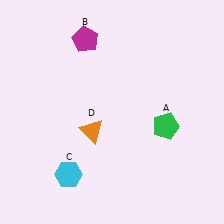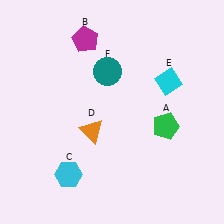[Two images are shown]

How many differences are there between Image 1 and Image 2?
There are 2 differences between the two images.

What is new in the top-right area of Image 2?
A cyan diamond (E) was added in the top-right area of Image 2.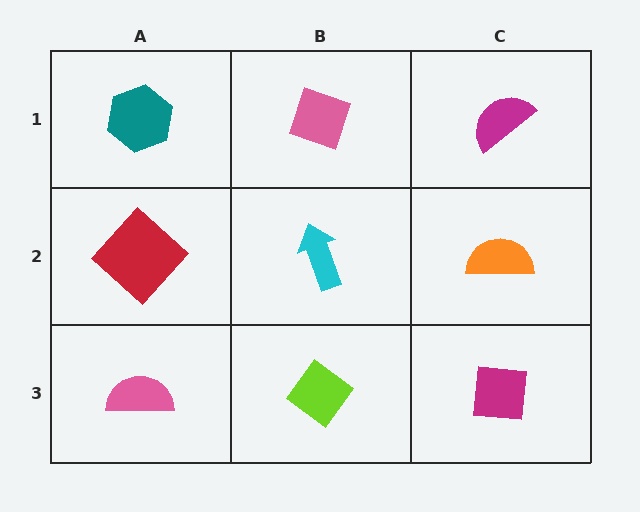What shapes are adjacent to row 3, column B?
A cyan arrow (row 2, column B), a pink semicircle (row 3, column A), a magenta square (row 3, column C).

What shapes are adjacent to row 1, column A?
A red diamond (row 2, column A), a pink diamond (row 1, column B).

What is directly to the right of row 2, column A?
A cyan arrow.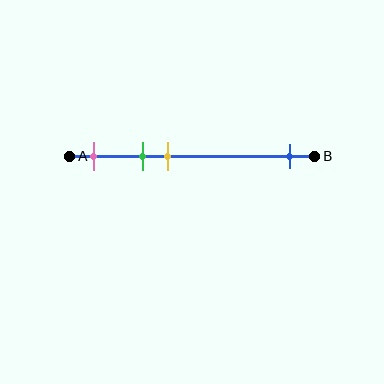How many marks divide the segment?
There are 4 marks dividing the segment.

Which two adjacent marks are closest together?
The green and yellow marks are the closest adjacent pair.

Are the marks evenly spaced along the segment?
No, the marks are not evenly spaced.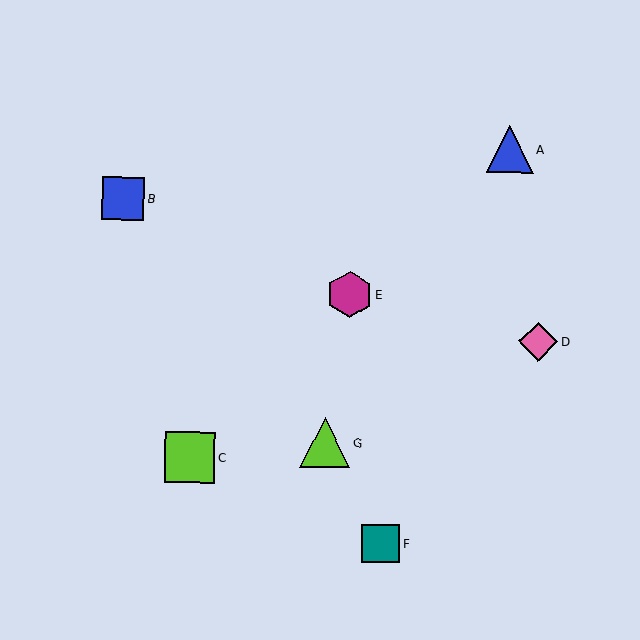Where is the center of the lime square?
The center of the lime square is at (190, 458).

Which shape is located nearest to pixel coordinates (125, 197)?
The blue square (labeled B) at (123, 199) is nearest to that location.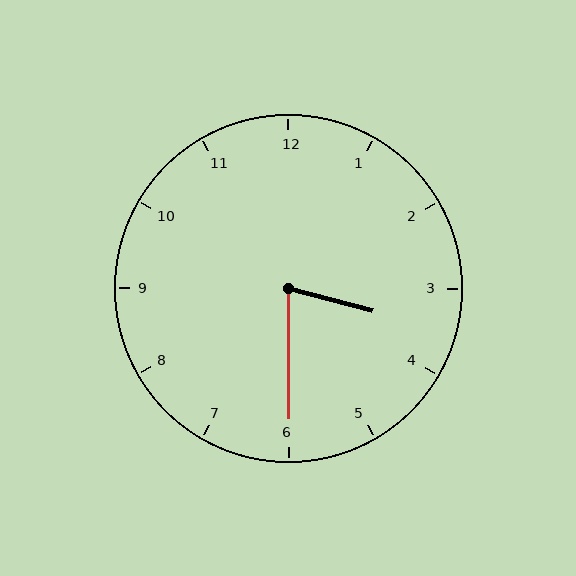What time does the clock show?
3:30.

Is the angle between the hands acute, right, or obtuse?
It is acute.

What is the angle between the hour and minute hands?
Approximately 75 degrees.